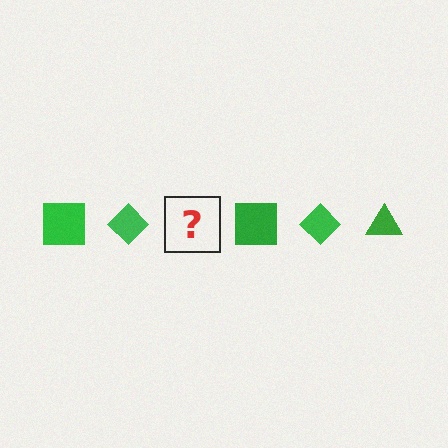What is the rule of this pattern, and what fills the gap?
The rule is that the pattern cycles through square, diamond, triangle shapes in green. The gap should be filled with a green triangle.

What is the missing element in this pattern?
The missing element is a green triangle.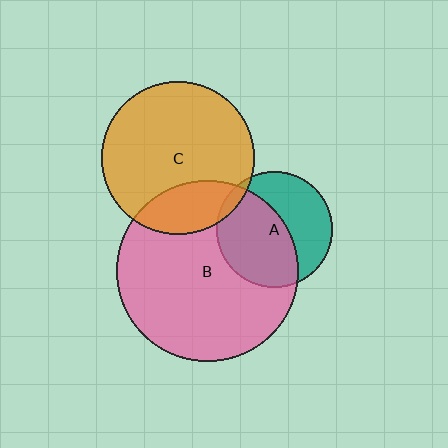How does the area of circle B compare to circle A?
Approximately 2.5 times.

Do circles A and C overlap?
Yes.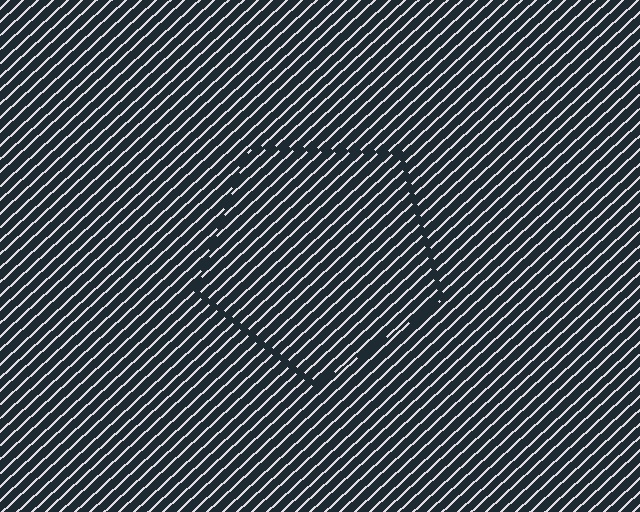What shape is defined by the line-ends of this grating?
An illusory pentagon. The interior of the shape contains the same grating, shifted by half a period — the contour is defined by the phase discontinuity where line-ends from the inner and outer gratings abut.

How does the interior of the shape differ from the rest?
The interior of the shape contains the same grating, shifted by half a period — the contour is defined by the phase discontinuity where line-ends from the inner and outer gratings abut.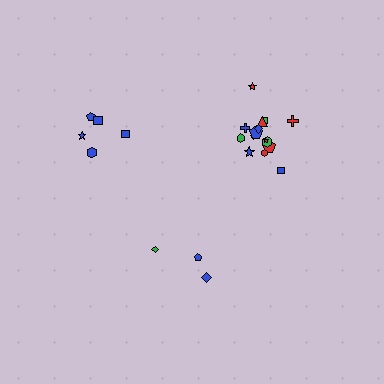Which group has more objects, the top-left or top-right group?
The top-right group.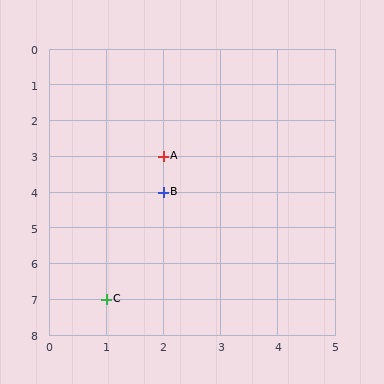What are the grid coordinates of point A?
Point A is at grid coordinates (2, 3).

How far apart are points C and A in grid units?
Points C and A are 1 column and 4 rows apart (about 4.1 grid units diagonally).